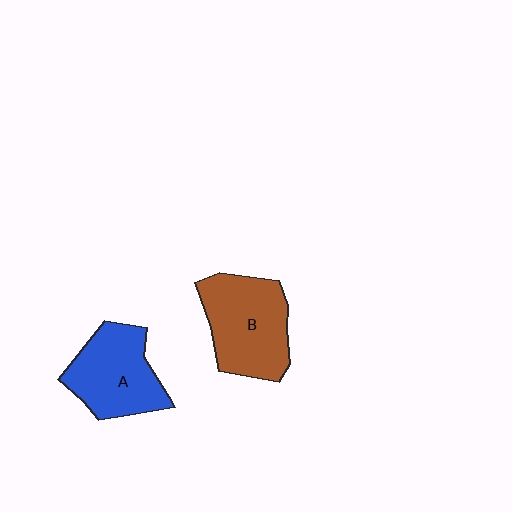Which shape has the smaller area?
Shape A (blue).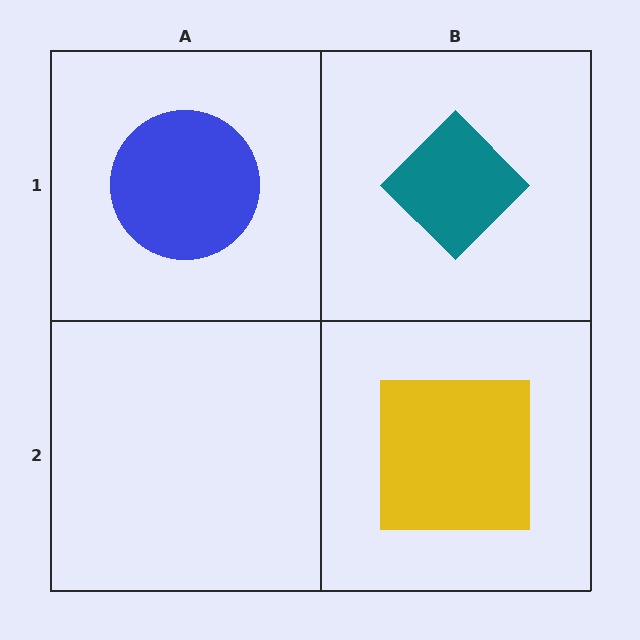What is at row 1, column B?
A teal diamond.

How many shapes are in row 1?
2 shapes.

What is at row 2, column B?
A yellow square.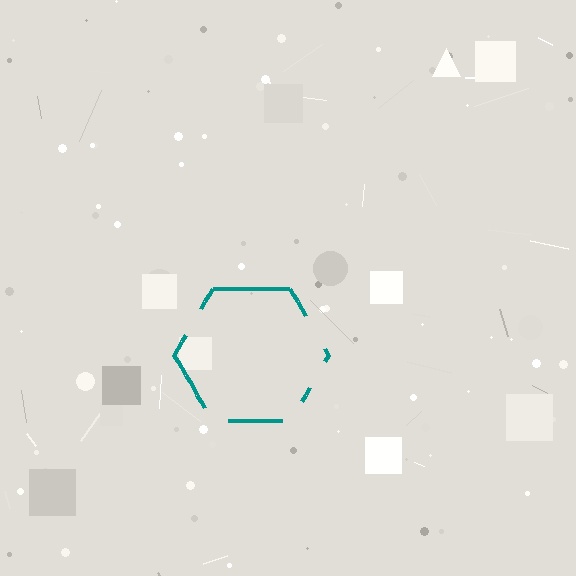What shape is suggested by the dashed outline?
The dashed outline suggests a hexagon.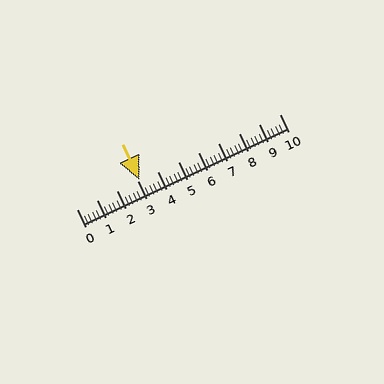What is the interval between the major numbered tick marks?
The major tick marks are spaced 1 units apart.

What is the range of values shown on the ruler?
The ruler shows values from 0 to 10.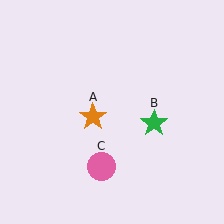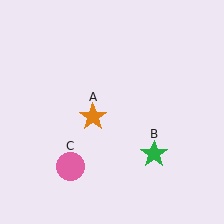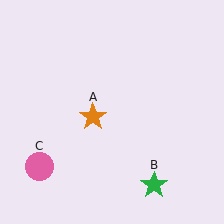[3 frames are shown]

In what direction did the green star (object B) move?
The green star (object B) moved down.